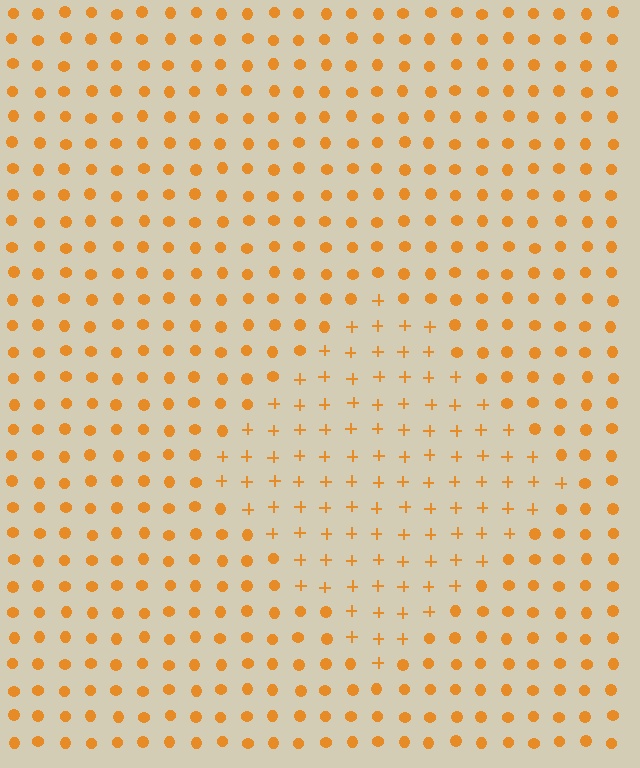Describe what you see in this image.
The image is filled with small orange elements arranged in a uniform grid. A diamond-shaped region contains plus signs, while the surrounding area contains circles. The boundary is defined purely by the change in element shape.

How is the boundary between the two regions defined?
The boundary is defined by a change in element shape: plus signs inside vs. circles outside. All elements share the same color and spacing.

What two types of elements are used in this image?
The image uses plus signs inside the diamond region and circles outside it.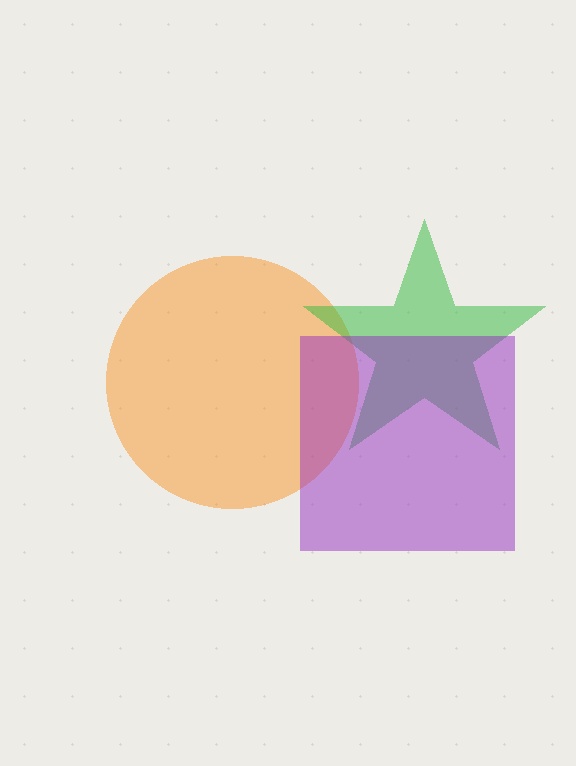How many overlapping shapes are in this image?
There are 3 overlapping shapes in the image.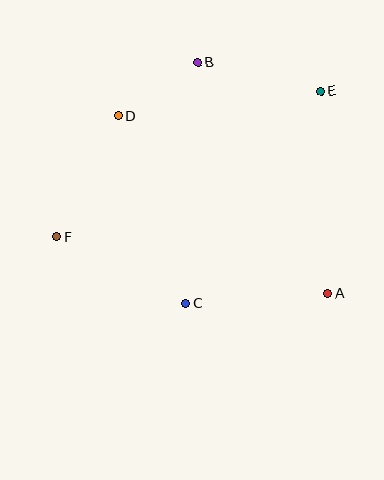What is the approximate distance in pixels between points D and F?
The distance between D and F is approximately 136 pixels.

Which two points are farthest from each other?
Points E and F are farthest from each other.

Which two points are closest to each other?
Points B and D are closest to each other.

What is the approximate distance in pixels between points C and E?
The distance between C and E is approximately 251 pixels.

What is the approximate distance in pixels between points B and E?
The distance between B and E is approximately 126 pixels.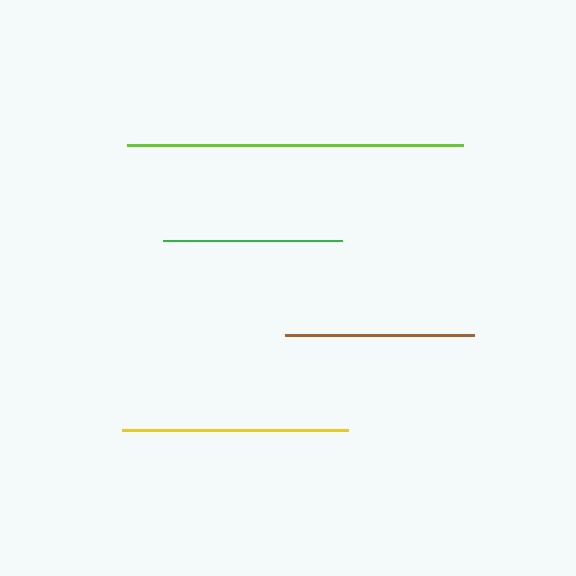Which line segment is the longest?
The lime line is the longest at approximately 336 pixels.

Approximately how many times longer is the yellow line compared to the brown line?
The yellow line is approximately 1.2 times the length of the brown line.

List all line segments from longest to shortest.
From longest to shortest: lime, yellow, brown, green.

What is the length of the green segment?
The green segment is approximately 180 pixels long.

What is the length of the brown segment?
The brown segment is approximately 189 pixels long.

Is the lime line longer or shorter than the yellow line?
The lime line is longer than the yellow line.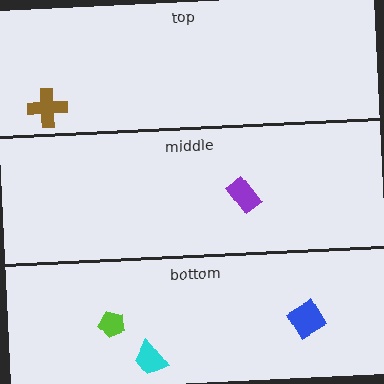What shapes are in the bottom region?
The blue diamond, the lime pentagon, the cyan trapezoid.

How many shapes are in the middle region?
1.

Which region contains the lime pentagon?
The bottom region.